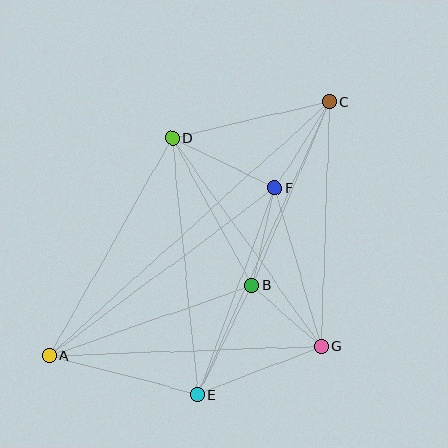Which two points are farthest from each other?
Points A and C are farthest from each other.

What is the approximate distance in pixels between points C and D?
The distance between C and D is approximately 161 pixels.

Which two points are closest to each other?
Points B and G are closest to each other.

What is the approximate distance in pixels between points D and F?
The distance between D and F is approximately 115 pixels.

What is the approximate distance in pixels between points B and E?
The distance between B and E is approximately 122 pixels.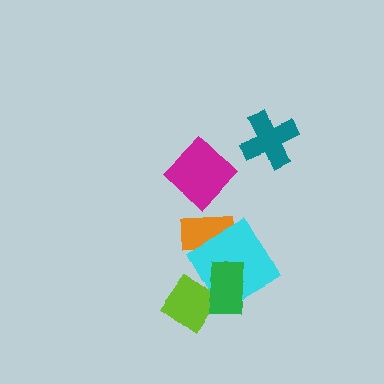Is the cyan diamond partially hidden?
Yes, it is partially covered by another shape.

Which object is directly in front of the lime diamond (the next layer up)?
The cyan diamond is directly in front of the lime diamond.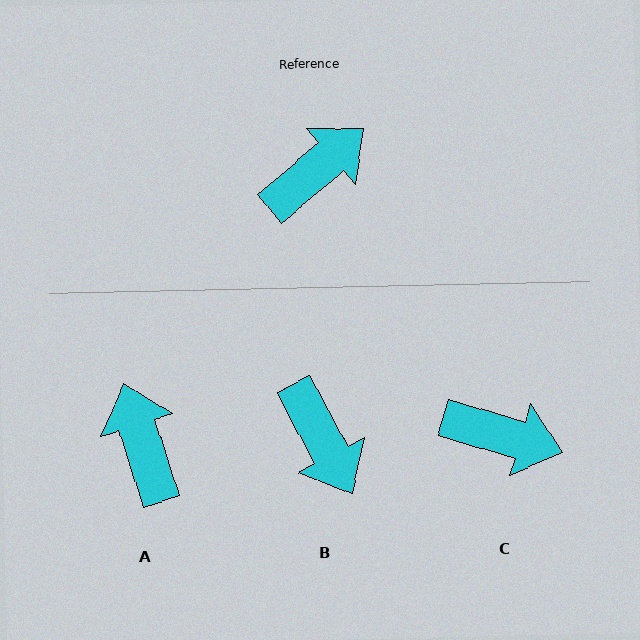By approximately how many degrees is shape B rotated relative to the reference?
Approximately 103 degrees clockwise.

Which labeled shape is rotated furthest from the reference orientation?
B, about 103 degrees away.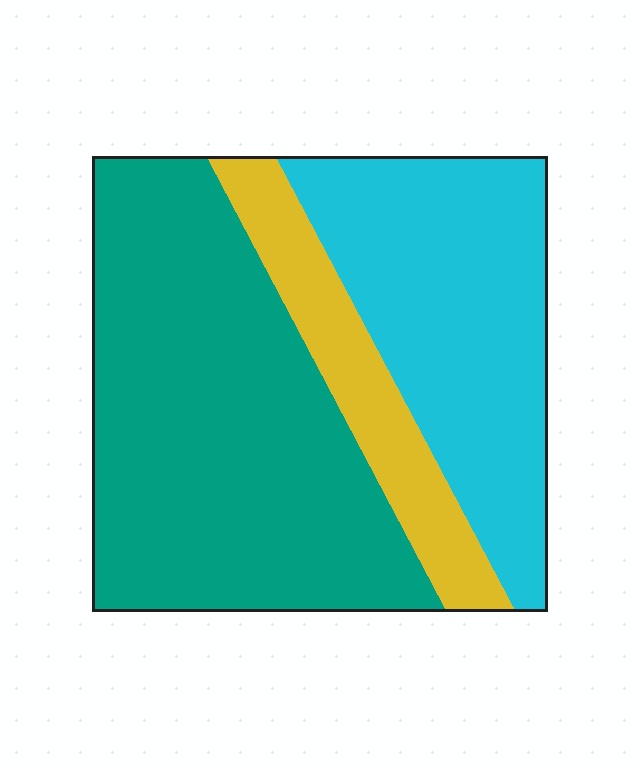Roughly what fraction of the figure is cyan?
Cyan takes up between a quarter and a half of the figure.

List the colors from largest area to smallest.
From largest to smallest: teal, cyan, yellow.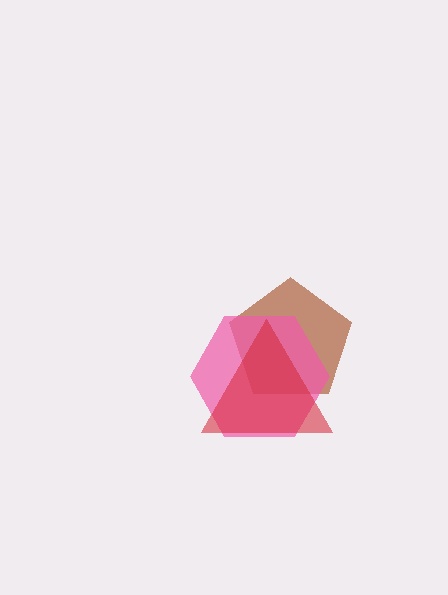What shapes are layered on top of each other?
The layered shapes are: a brown pentagon, a pink hexagon, a red triangle.